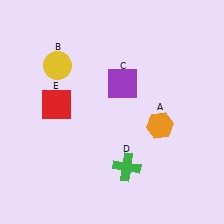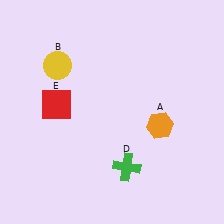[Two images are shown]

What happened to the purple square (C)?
The purple square (C) was removed in Image 2. It was in the top-right area of Image 1.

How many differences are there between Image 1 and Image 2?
There is 1 difference between the two images.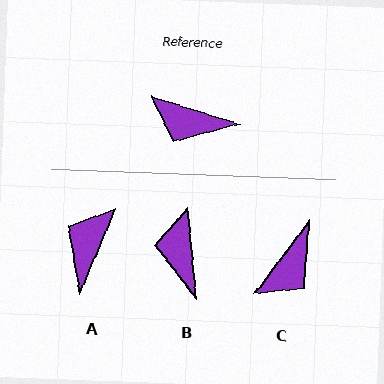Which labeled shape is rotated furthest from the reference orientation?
A, about 95 degrees away.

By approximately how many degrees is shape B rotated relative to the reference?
Approximately 67 degrees clockwise.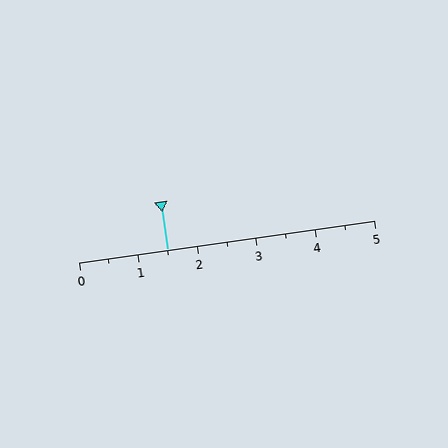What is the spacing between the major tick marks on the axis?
The major ticks are spaced 1 apart.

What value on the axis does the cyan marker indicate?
The marker indicates approximately 1.5.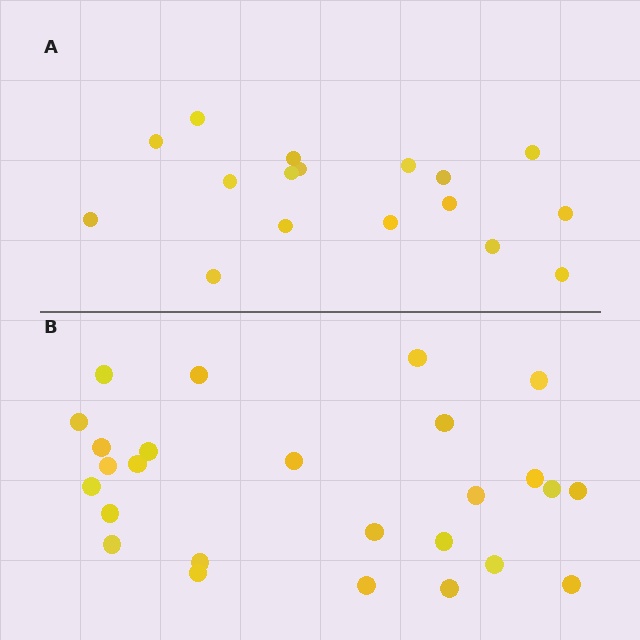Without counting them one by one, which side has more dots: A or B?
Region B (the bottom region) has more dots.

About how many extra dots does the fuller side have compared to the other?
Region B has roughly 8 or so more dots than region A.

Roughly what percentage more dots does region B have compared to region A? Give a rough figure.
About 55% more.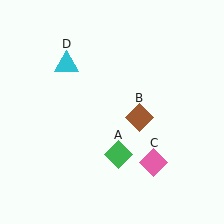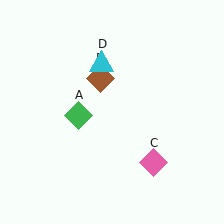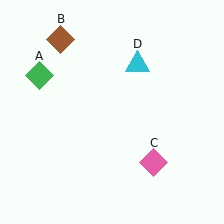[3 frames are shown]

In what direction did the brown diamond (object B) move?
The brown diamond (object B) moved up and to the left.